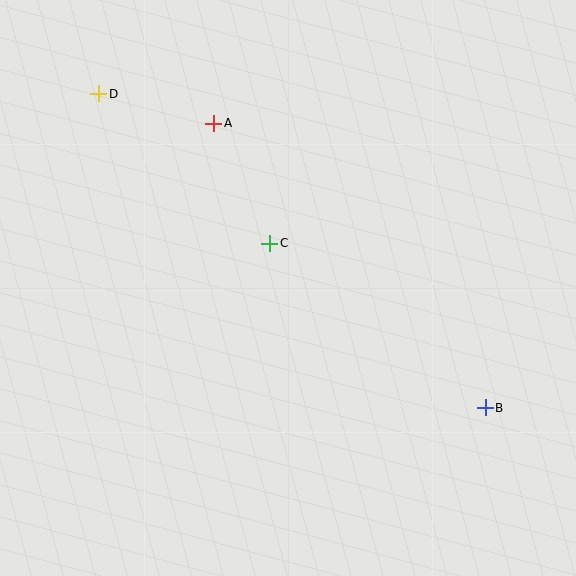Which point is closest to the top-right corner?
Point A is closest to the top-right corner.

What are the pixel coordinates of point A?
Point A is at (214, 123).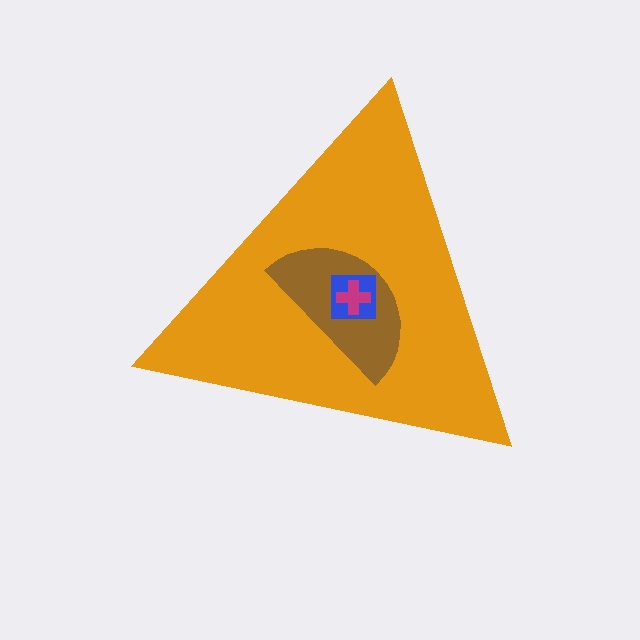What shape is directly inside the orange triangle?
The brown semicircle.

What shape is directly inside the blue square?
The magenta cross.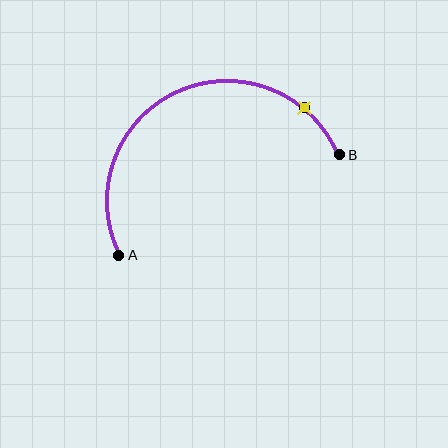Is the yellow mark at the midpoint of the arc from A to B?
No. The yellow mark lies on the arc but is closer to endpoint B. The arc midpoint would be at the point on the curve equidistant along the arc from both A and B.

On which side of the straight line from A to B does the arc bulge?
The arc bulges above the straight line connecting A and B.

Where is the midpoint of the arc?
The arc midpoint is the point on the curve farthest from the straight line joining A and B. It sits above that line.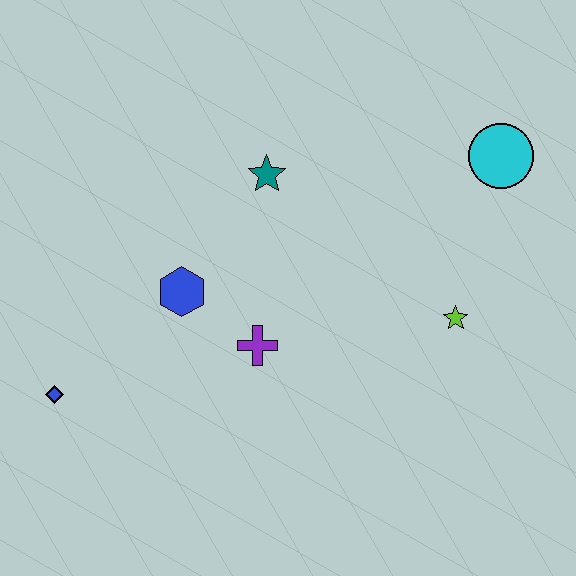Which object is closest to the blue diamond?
The blue hexagon is closest to the blue diamond.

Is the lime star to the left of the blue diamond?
No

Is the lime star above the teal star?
No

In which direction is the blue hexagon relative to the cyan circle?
The blue hexagon is to the left of the cyan circle.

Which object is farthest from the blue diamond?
The cyan circle is farthest from the blue diamond.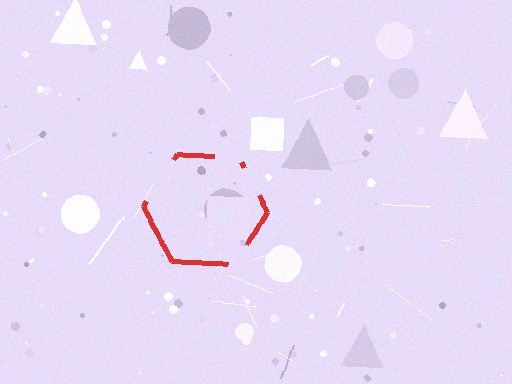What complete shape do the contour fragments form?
The contour fragments form a hexagon.